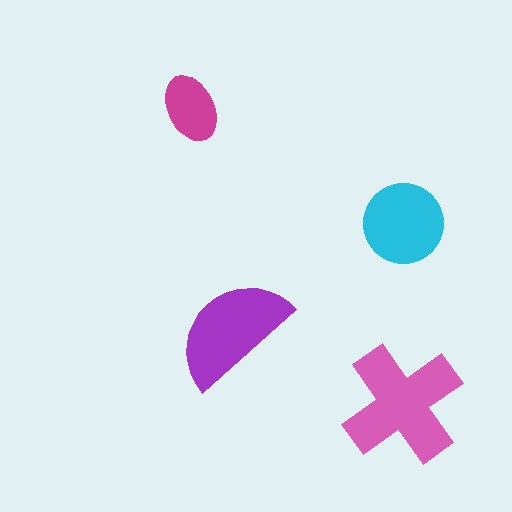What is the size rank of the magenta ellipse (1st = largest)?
4th.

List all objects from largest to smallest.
The pink cross, the purple semicircle, the cyan circle, the magenta ellipse.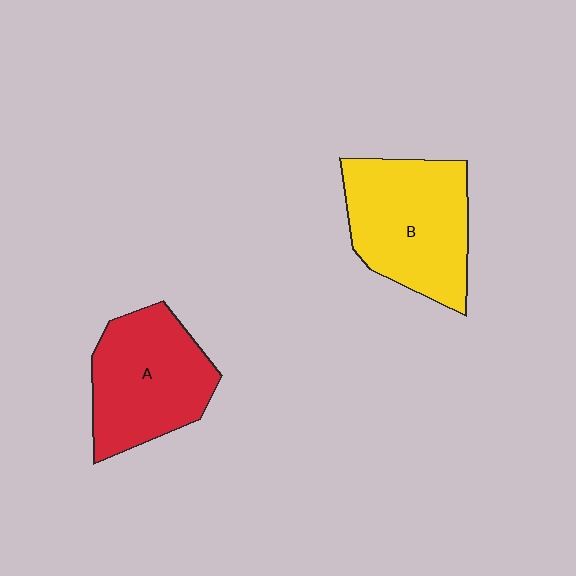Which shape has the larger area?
Shape B (yellow).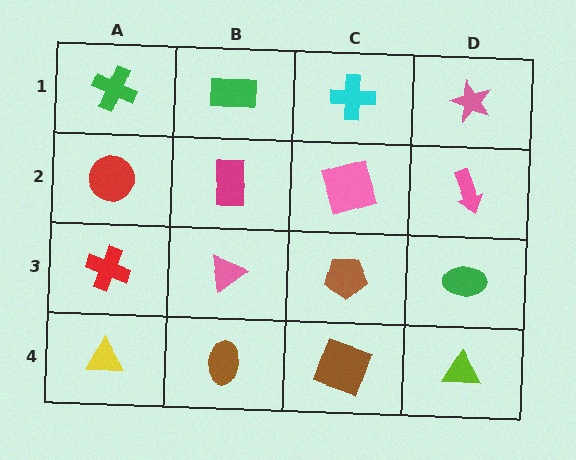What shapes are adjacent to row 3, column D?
A pink arrow (row 2, column D), a lime triangle (row 4, column D), a brown pentagon (row 3, column C).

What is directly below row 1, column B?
A magenta rectangle.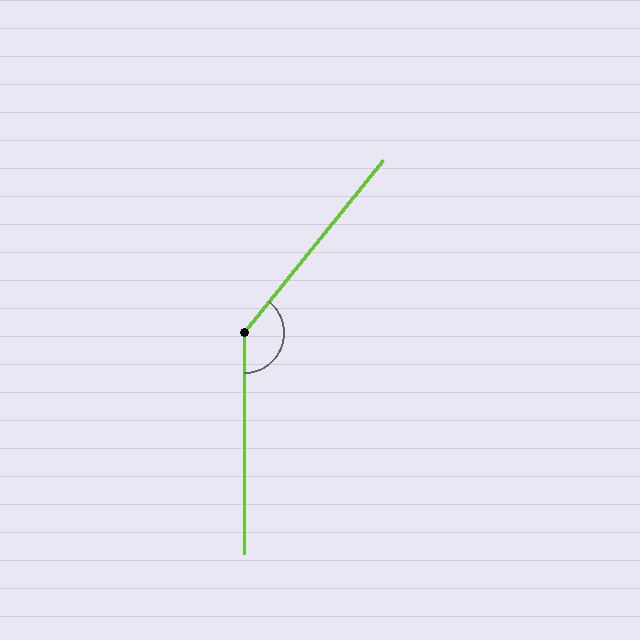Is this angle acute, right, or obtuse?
It is obtuse.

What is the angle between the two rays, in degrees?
Approximately 141 degrees.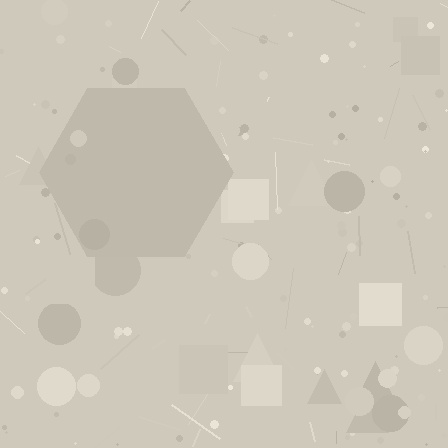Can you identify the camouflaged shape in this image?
The camouflaged shape is a hexagon.